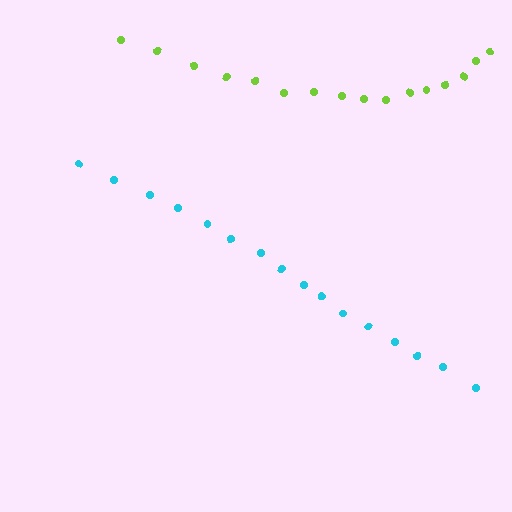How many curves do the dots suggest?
There are 2 distinct paths.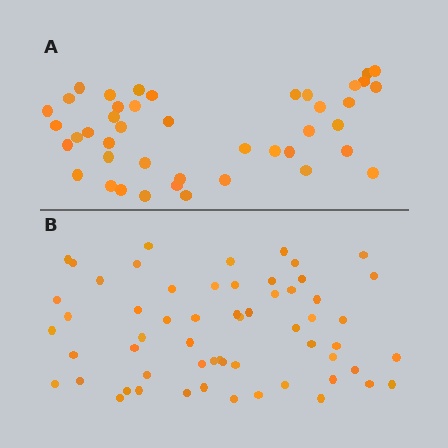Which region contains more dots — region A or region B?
Region B (the bottom region) has more dots.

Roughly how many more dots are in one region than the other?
Region B has approximately 15 more dots than region A.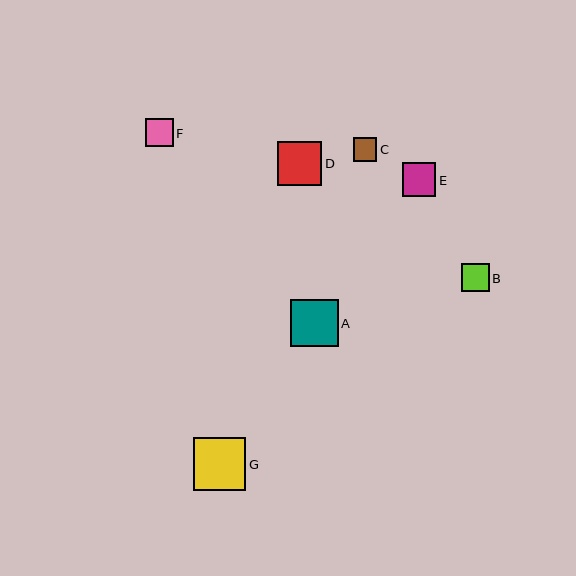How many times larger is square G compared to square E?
Square G is approximately 1.6 times the size of square E.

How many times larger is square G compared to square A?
Square G is approximately 1.1 times the size of square A.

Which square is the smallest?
Square C is the smallest with a size of approximately 24 pixels.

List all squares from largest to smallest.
From largest to smallest: G, A, D, E, F, B, C.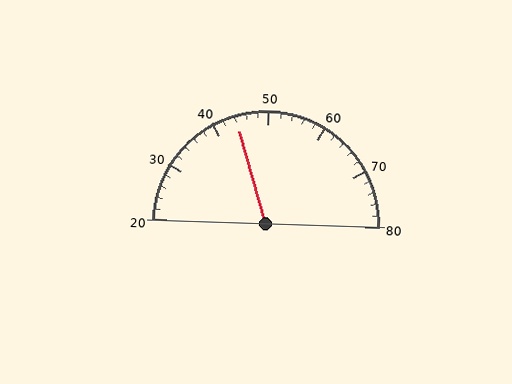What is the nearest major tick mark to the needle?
The nearest major tick mark is 40.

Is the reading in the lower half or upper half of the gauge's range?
The reading is in the lower half of the range (20 to 80).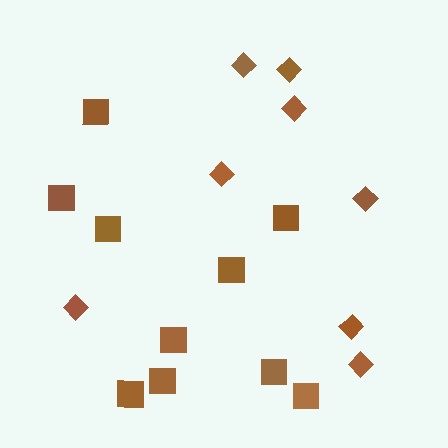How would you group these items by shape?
There are 2 groups: one group of squares (10) and one group of diamonds (8).